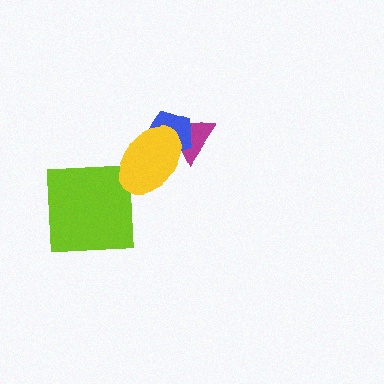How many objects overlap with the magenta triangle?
2 objects overlap with the magenta triangle.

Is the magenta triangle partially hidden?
Yes, it is partially covered by another shape.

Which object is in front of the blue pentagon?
The yellow ellipse is in front of the blue pentagon.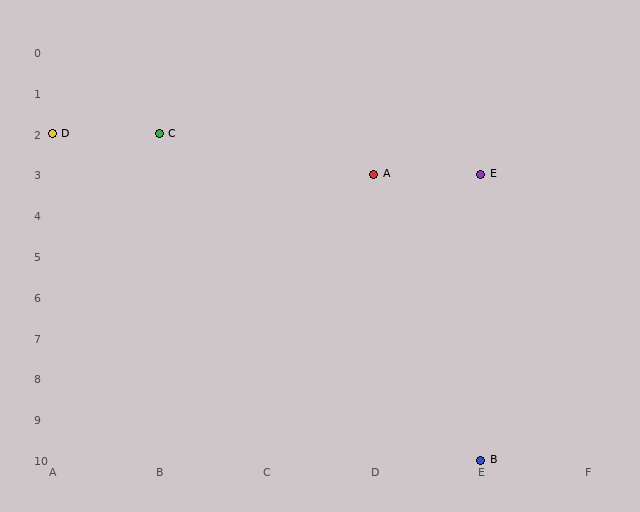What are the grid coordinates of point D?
Point D is at grid coordinates (A, 2).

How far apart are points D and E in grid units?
Points D and E are 4 columns and 1 row apart (about 4.1 grid units diagonally).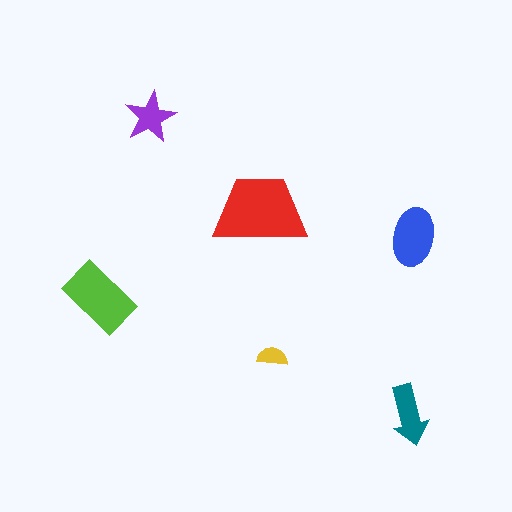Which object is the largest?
The red trapezoid.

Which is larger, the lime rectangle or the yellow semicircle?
The lime rectangle.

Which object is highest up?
The purple star is topmost.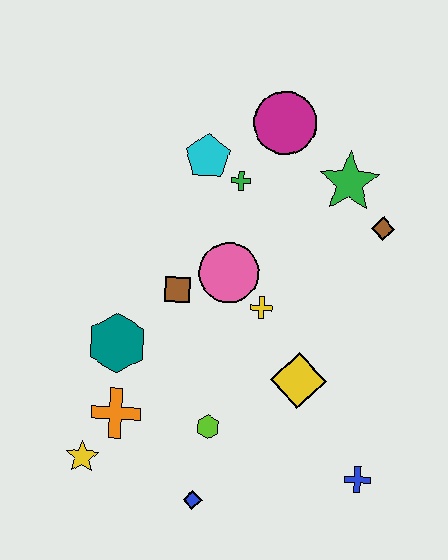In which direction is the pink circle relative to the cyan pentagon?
The pink circle is below the cyan pentagon.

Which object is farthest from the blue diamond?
The magenta circle is farthest from the blue diamond.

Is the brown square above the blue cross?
Yes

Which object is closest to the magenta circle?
The green cross is closest to the magenta circle.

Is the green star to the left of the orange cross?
No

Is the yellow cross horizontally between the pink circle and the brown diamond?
Yes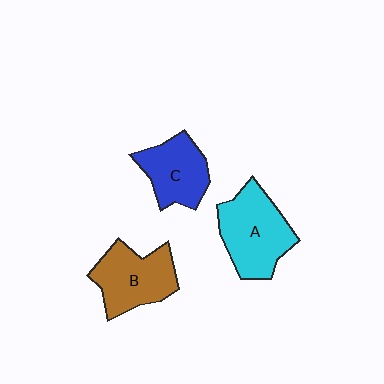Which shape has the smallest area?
Shape C (blue).